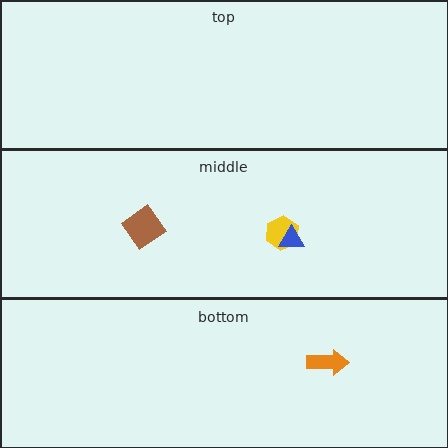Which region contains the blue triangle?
The middle region.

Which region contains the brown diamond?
The middle region.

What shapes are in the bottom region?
The orange arrow.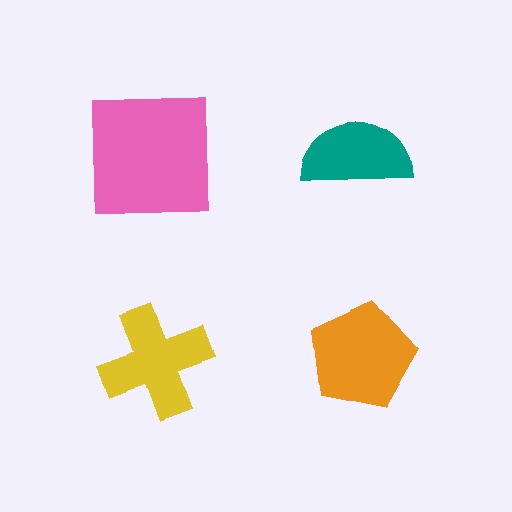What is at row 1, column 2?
A teal semicircle.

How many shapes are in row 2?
2 shapes.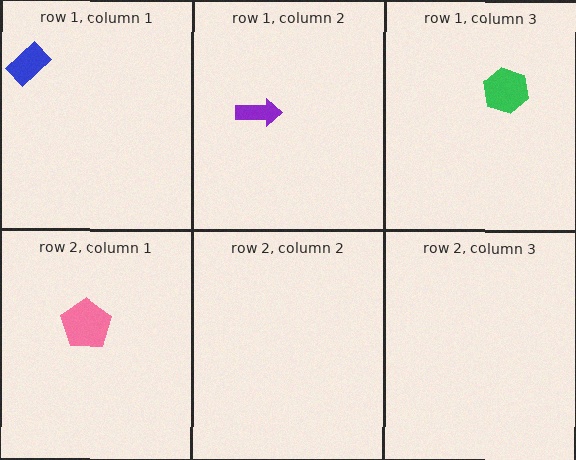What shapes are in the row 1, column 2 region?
The purple arrow.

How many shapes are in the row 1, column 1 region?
1.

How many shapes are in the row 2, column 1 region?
1.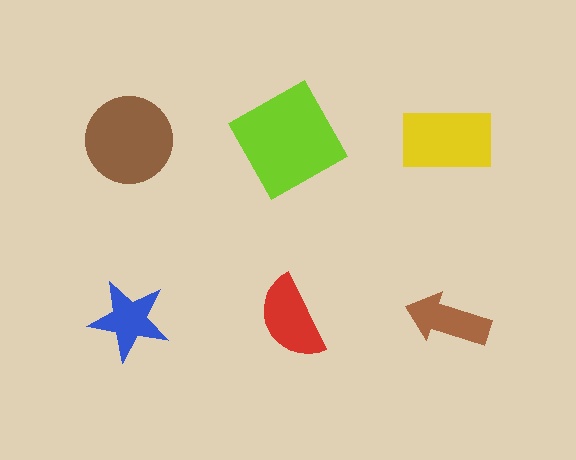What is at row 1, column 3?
A yellow rectangle.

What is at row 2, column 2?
A red semicircle.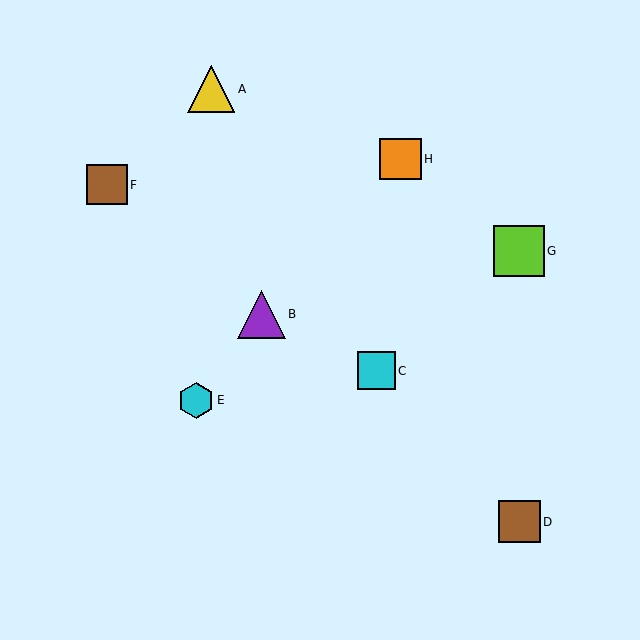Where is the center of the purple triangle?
The center of the purple triangle is at (261, 314).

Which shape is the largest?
The lime square (labeled G) is the largest.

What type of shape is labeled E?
Shape E is a cyan hexagon.